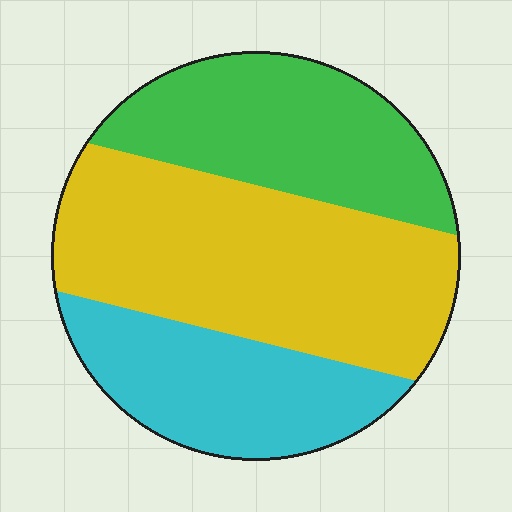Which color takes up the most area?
Yellow, at roughly 45%.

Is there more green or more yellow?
Yellow.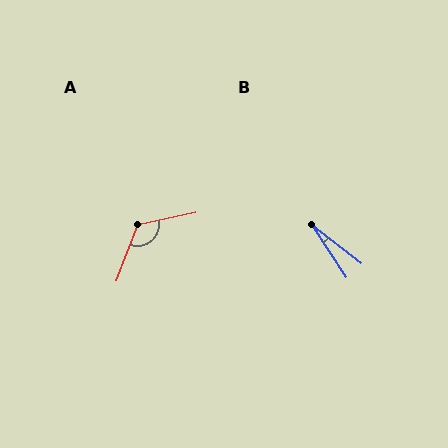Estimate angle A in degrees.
Approximately 123 degrees.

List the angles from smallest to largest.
B (18°), A (123°).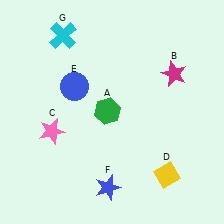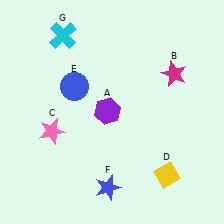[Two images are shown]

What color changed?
The hexagon (A) changed from green in Image 1 to purple in Image 2.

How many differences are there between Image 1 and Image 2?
There is 1 difference between the two images.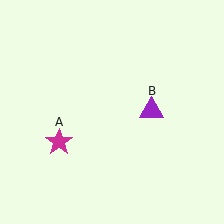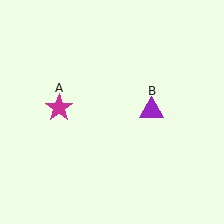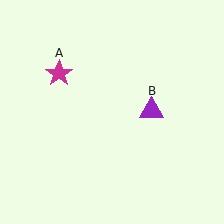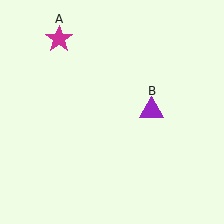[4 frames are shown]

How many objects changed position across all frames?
1 object changed position: magenta star (object A).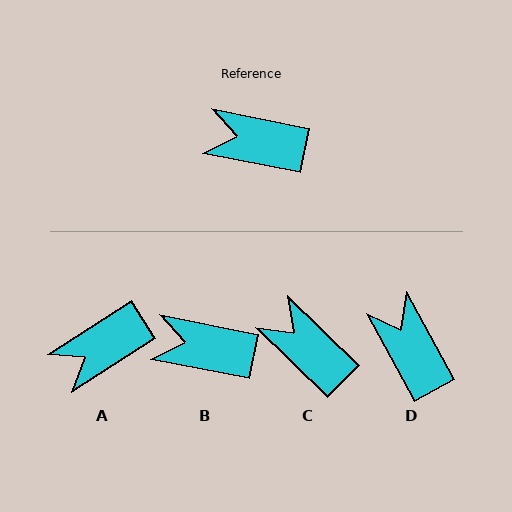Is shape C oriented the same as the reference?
No, it is off by about 33 degrees.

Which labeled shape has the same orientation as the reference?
B.